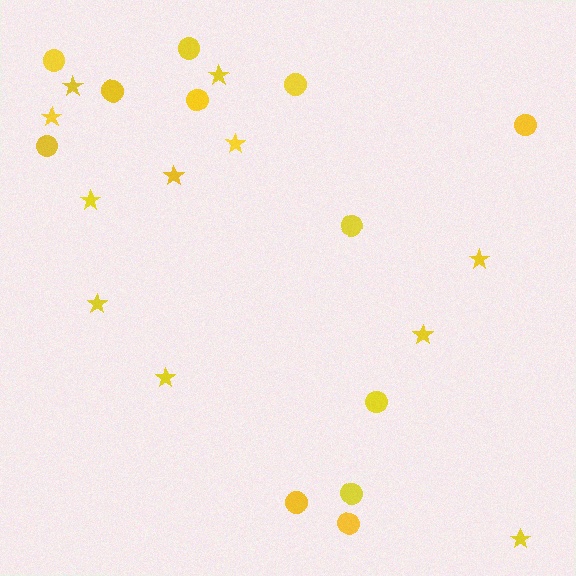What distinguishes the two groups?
There are 2 groups: one group of stars (11) and one group of circles (12).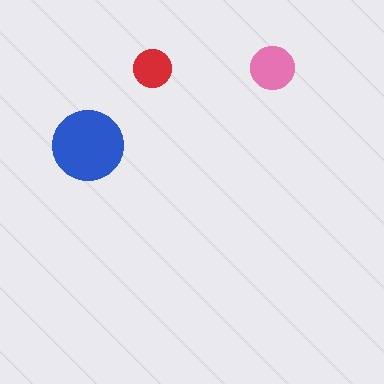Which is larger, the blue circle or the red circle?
The blue one.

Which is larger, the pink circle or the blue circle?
The blue one.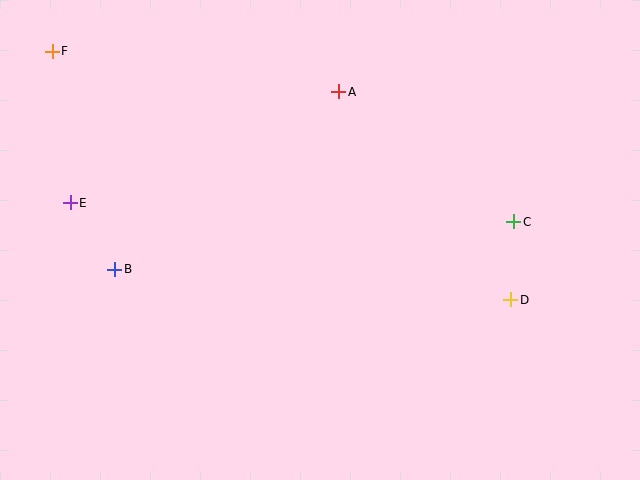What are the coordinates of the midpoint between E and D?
The midpoint between E and D is at (291, 251).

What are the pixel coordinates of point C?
Point C is at (514, 222).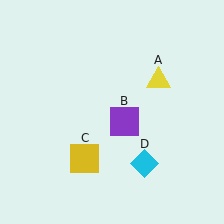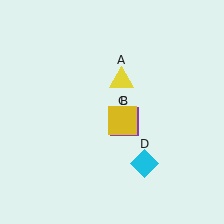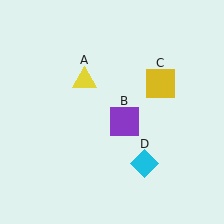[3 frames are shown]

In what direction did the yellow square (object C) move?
The yellow square (object C) moved up and to the right.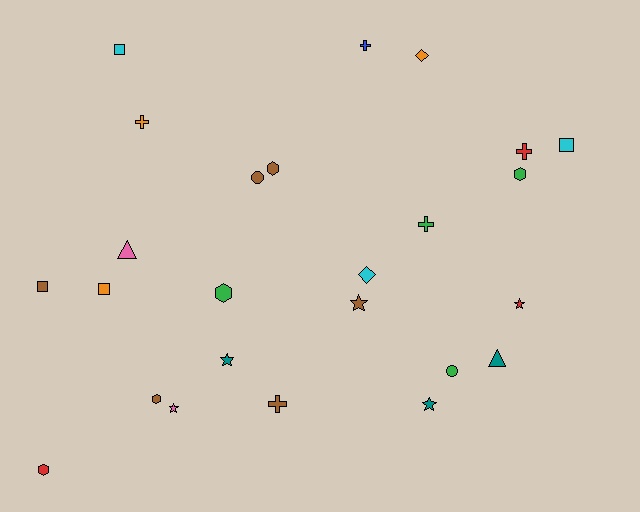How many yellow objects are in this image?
There are no yellow objects.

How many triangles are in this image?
There are 2 triangles.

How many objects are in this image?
There are 25 objects.